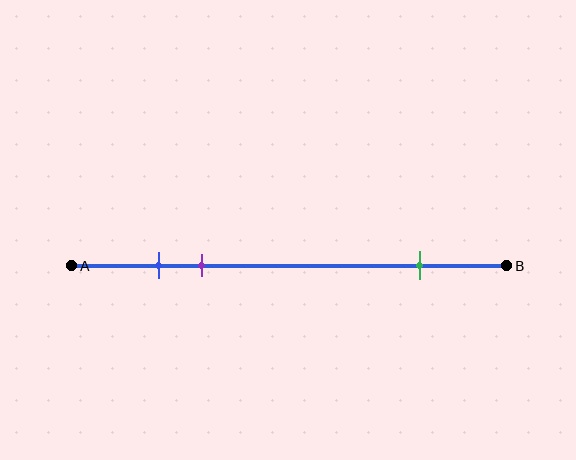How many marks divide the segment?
There are 3 marks dividing the segment.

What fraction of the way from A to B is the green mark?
The green mark is approximately 80% (0.8) of the way from A to B.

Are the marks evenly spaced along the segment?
No, the marks are not evenly spaced.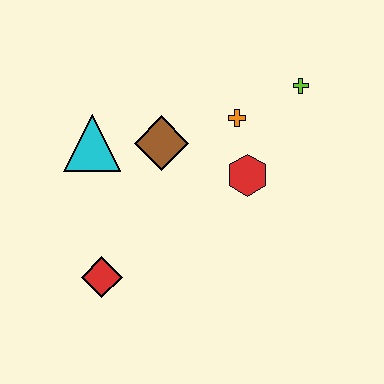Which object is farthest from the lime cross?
The red diamond is farthest from the lime cross.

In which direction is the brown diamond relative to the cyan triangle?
The brown diamond is to the right of the cyan triangle.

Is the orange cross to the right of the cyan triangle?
Yes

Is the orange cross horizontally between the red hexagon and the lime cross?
No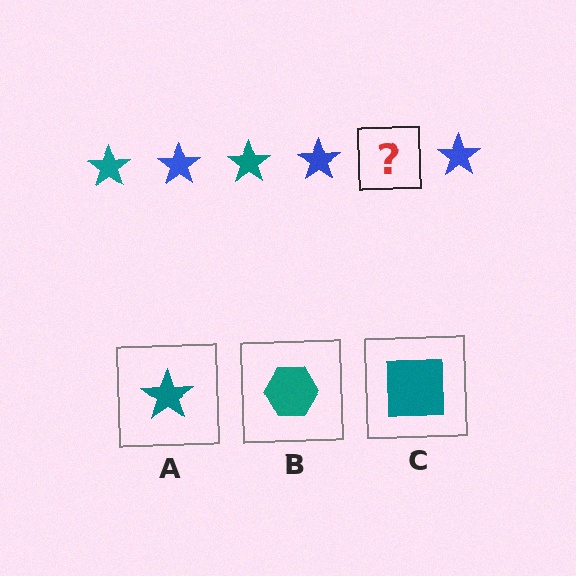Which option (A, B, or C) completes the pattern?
A.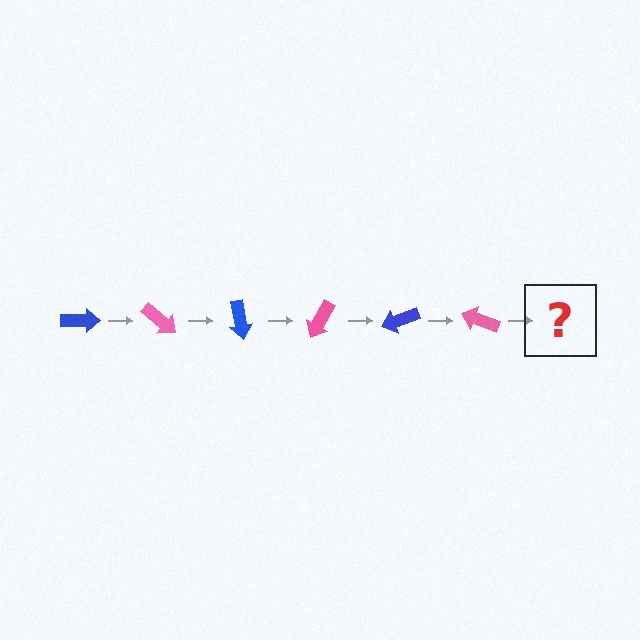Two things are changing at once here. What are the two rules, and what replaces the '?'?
The two rules are that it rotates 40 degrees each step and the color cycles through blue and pink. The '?' should be a blue arrow, rotated 240 degrees from the start.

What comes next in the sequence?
The next element should be a blue arrow, rotated 240 degrees from the start.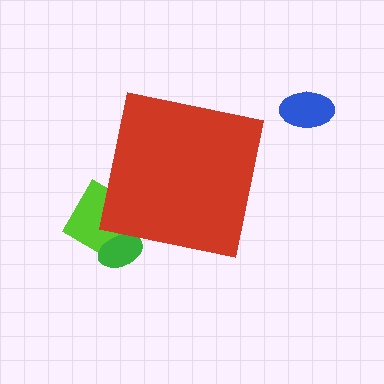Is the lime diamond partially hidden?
Yes, the lime diamond is partially hidden behind the red square.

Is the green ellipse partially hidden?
Yes, the green ellipse is partially hidden behind the red square.